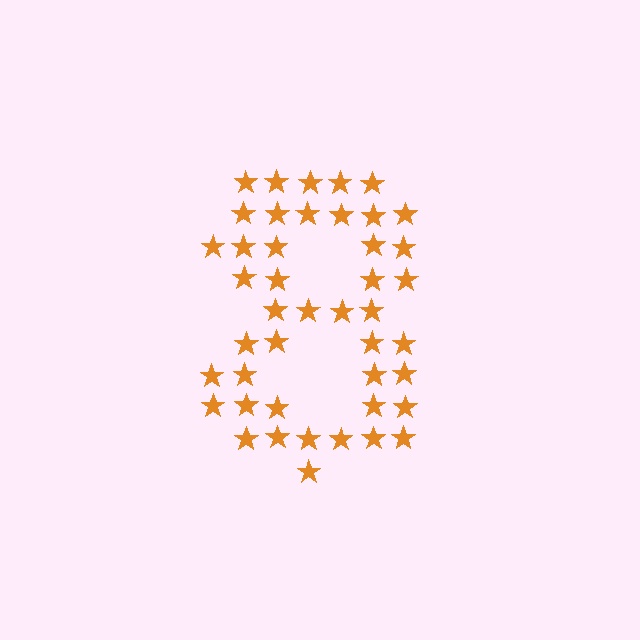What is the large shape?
The large shape is the digit 8.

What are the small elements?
The small elements are stars.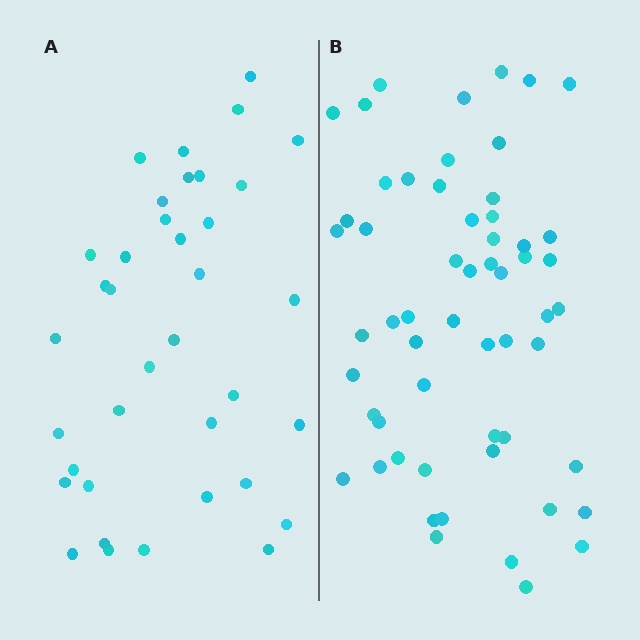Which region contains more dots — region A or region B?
Region B (the right region) has more dots.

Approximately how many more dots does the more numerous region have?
Region B has approximately 20 more dots than region A.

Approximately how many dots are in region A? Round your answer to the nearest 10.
About 40 dots. (The exact count is 37, which rounds to 40.)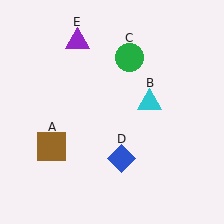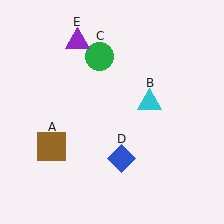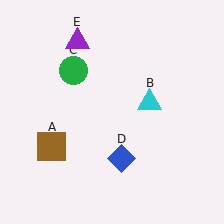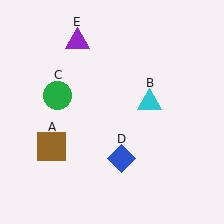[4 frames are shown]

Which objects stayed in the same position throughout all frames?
Brown square (object A) and cyan triangle (object B) and blue diamond (object D) and purple triangle (object E) remained stationary.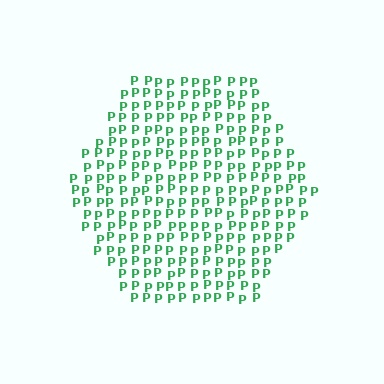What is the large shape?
The large shape is a hexagon.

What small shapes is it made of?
It is made of small letter P's.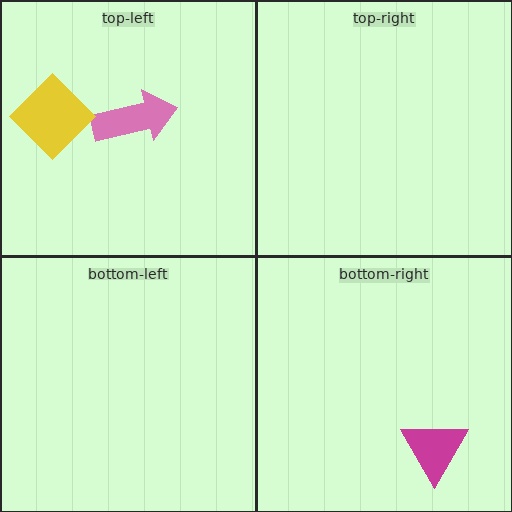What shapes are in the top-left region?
The pink arrow, the yellow diamond.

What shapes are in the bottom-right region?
The magenta triangle.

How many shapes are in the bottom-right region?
1.